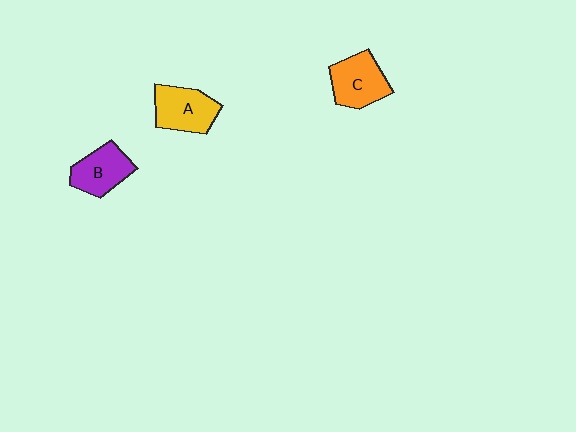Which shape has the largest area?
Shape A (yellow).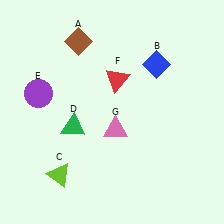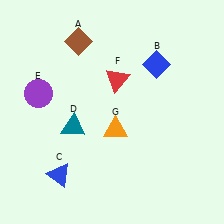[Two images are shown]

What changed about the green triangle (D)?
In Image 1, D is green. In Image 2, it changed to teal.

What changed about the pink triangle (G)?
In Image 1, G is pink. In Image 2, it changed to orange.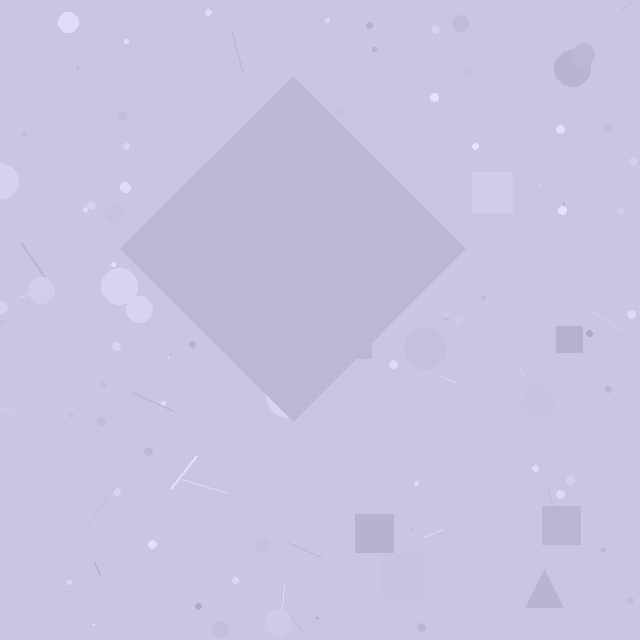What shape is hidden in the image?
A diamond is hidden in the image.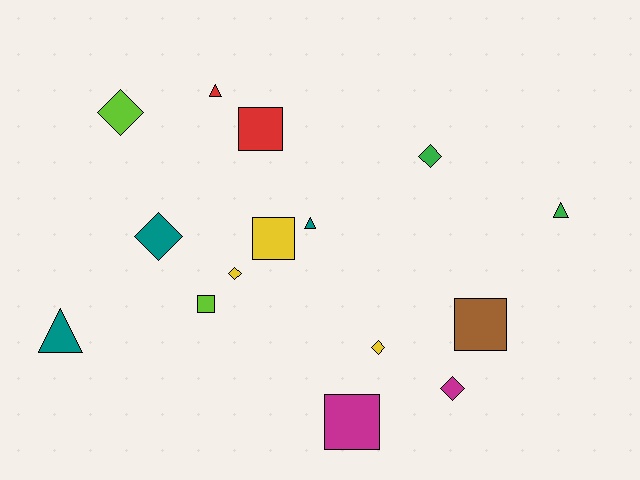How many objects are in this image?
There are 15 objects.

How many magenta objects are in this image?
There are 2 magenta objects.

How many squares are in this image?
There are 5 squares.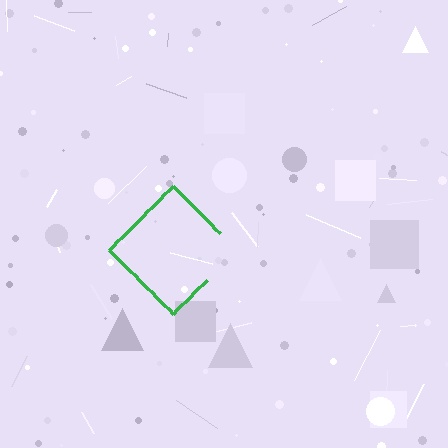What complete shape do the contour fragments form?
The contour fragments form a diamond.